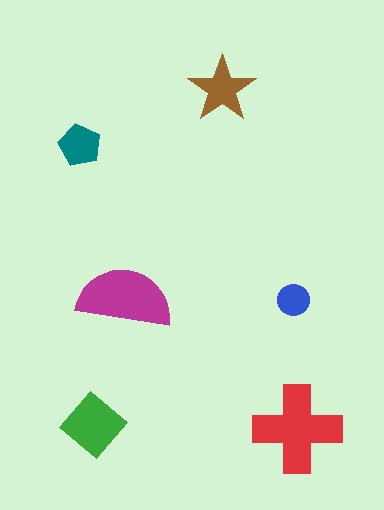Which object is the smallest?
The blue circle.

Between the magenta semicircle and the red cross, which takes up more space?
The red cross.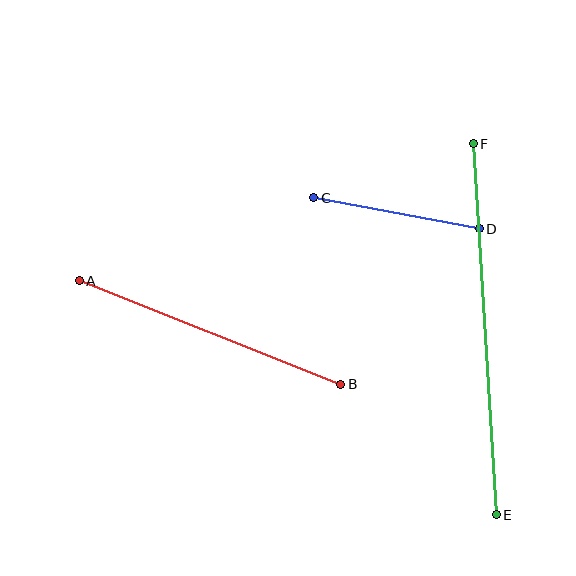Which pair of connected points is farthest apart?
Points E and F are farthest apart.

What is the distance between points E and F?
The distance is approximately 372 pixels.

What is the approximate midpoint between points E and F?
The midpoint is at approximately (485, 329) pixels.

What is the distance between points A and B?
The distance is approximately 281 pixels.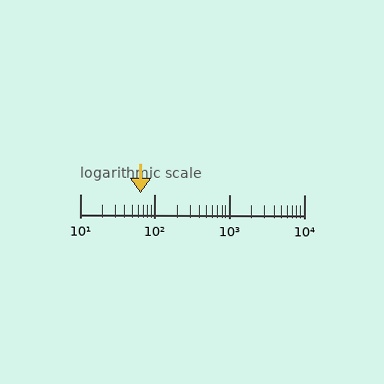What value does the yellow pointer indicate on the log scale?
The pointer indicates approximately 65.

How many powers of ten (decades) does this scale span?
The scale spans 3 decades, from 10 to 10000.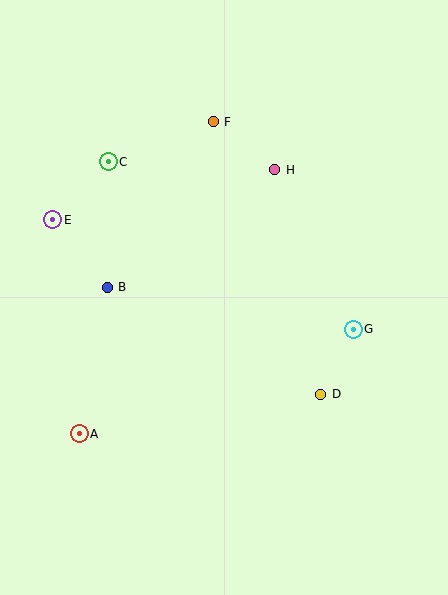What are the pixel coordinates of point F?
Point F is at (213, 122).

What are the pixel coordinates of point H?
Point H is at (275, 170).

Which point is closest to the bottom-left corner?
Point A is closest to the bottom-left corner.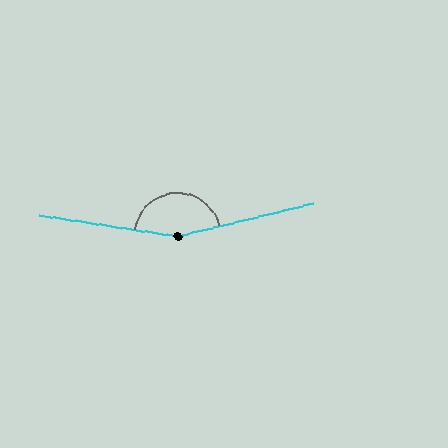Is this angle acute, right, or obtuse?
It is obtuse.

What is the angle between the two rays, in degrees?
Approximately 158 degrees.